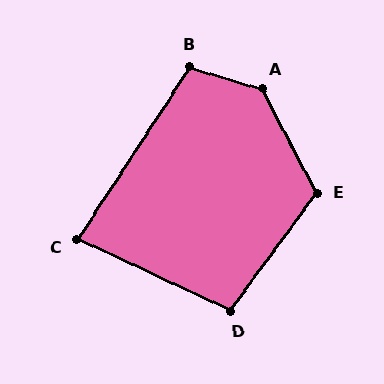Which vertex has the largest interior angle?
A, at approximately 134 degrees.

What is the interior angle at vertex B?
Approximately 107 degrees (obtuse).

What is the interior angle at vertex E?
Approximately 116 degrees (obtuse).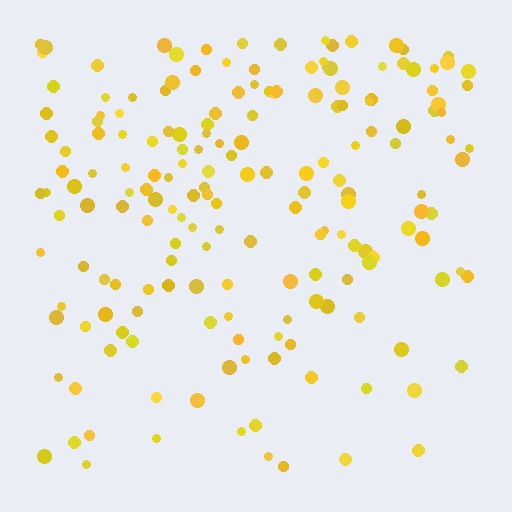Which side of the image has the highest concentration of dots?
The top.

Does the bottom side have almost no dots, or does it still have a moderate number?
Still a moderate number, just noticeably fewer than the top.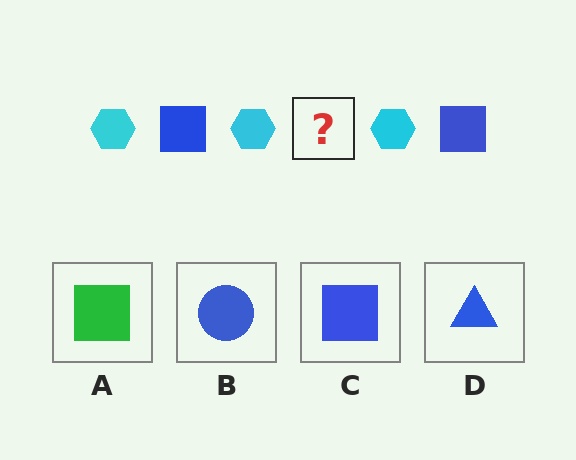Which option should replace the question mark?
Option C.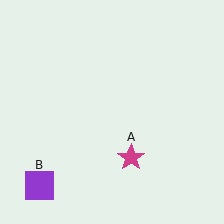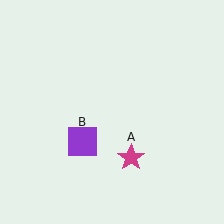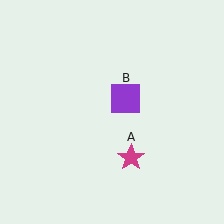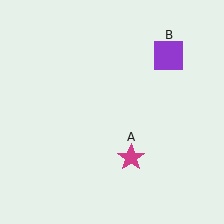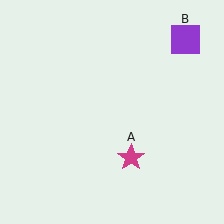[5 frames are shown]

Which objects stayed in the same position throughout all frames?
Magenta star (object A) remained stationary.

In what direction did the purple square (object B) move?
The purple square (object B) moved up and to the right.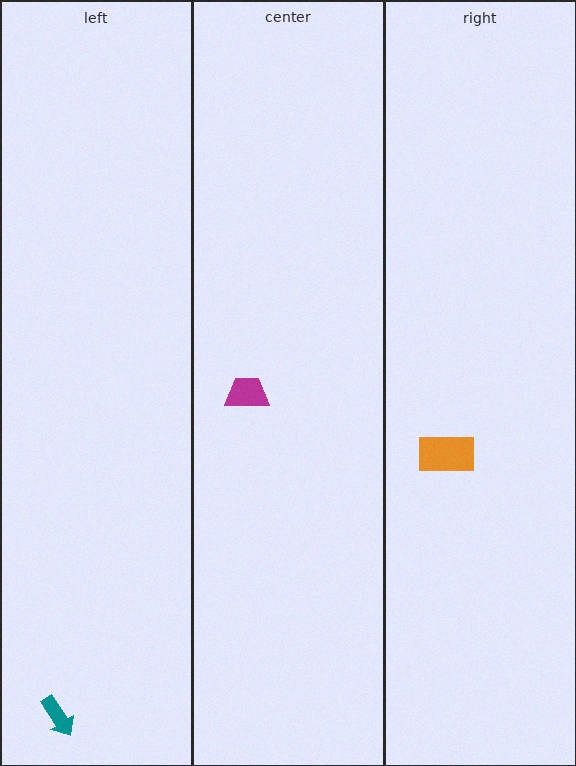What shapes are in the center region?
The magenta trapezoid.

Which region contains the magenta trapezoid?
The center region.